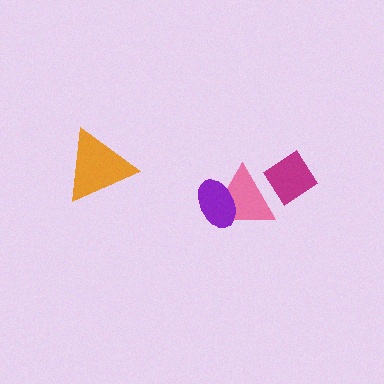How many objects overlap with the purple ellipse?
1 object overlaps with the purple ellipse.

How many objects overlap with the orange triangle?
0 objects overlap with the orange triangle.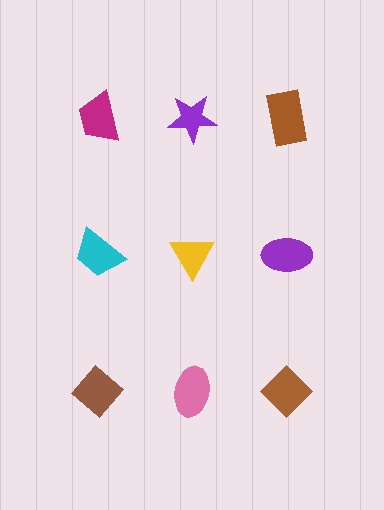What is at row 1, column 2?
A purple star.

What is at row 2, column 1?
A cyan trapezoid.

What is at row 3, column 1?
A brown diamond.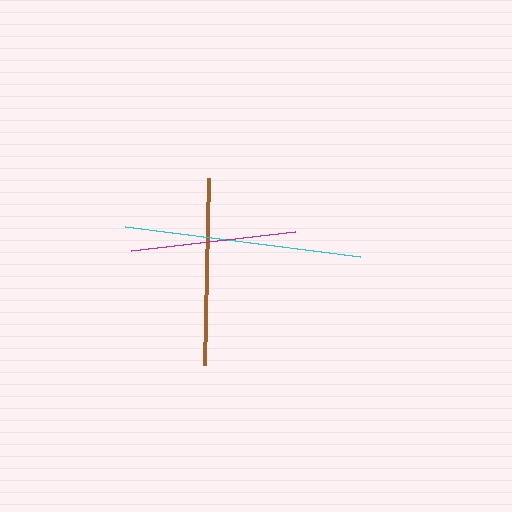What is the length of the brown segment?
The brown segment is approximately 188 pixels long.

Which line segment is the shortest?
The magenta line is the shortest at approximately 165 pixels.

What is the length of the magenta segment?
The magenta segment is approximately 165 pixels long.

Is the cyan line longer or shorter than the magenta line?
The cyan line is longer than the magenta line.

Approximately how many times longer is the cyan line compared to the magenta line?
The cyan line is approximately 1.4 times the length of the magenta line.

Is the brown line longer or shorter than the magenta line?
The brown line is longer than the magenta line.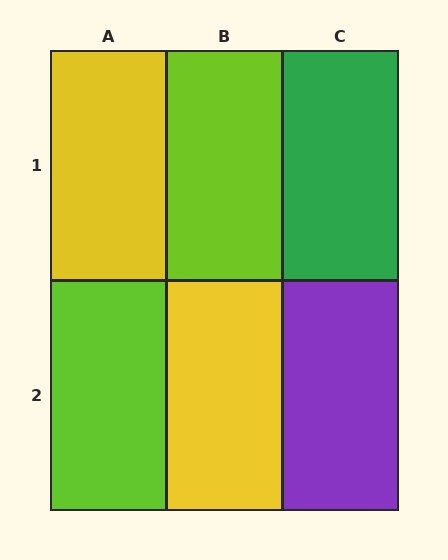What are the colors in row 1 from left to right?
Yellow, lime, green.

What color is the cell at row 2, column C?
Purple.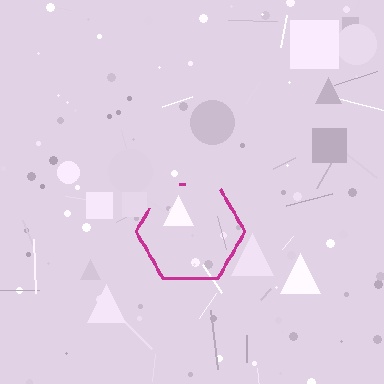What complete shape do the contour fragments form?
The contour fragments form a hexagon.